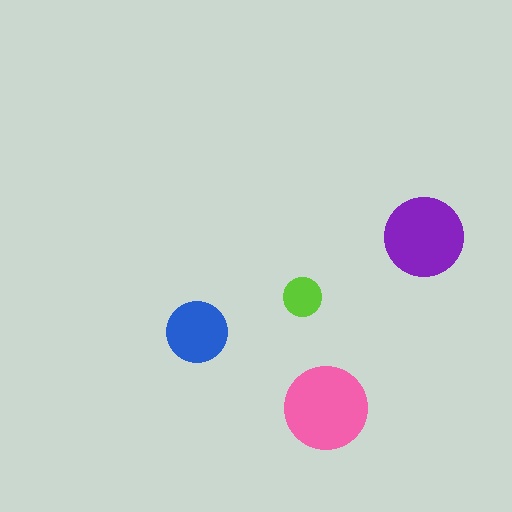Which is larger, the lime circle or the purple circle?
The purple one.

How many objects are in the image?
There are 4 objects in the image.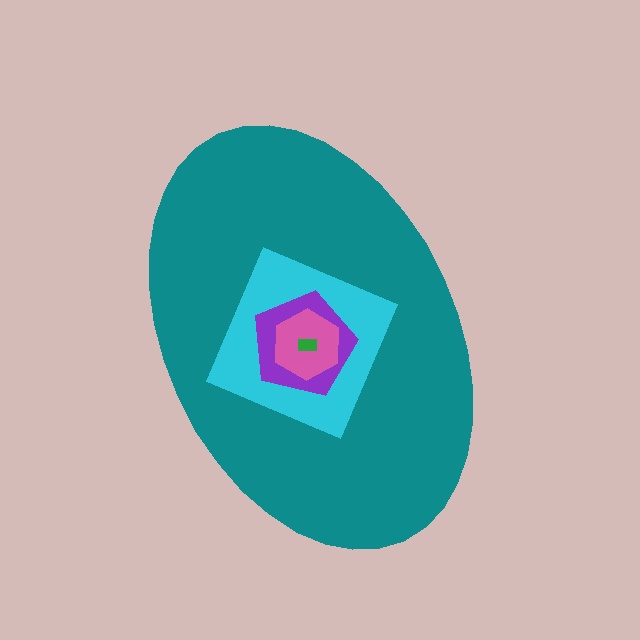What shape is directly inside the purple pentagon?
The pink hexagon.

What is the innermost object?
The green rectangle.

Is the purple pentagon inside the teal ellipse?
Yes.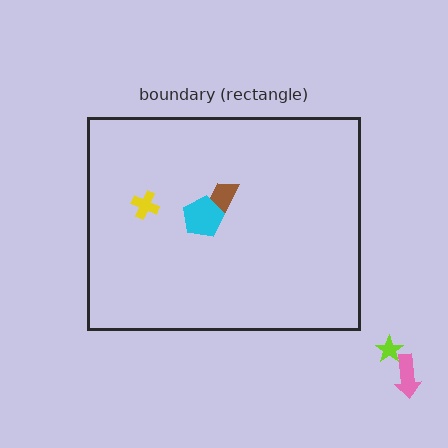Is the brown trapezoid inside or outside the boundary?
Inside.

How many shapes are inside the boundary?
3 inside, 2 outside.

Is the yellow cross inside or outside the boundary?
Inside.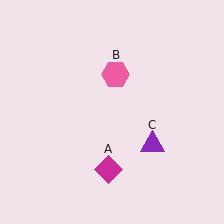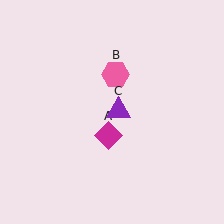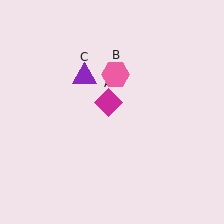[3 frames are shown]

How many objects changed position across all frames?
2 objects changed position: magenta diamond (object A), purple triangle (object C).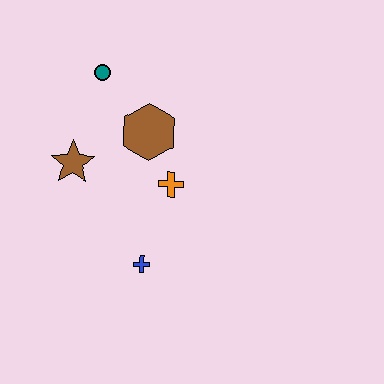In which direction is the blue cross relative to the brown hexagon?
The blue cross is below the brown hexagon.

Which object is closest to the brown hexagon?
The orange cross is closest to the brown hexagon.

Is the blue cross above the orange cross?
No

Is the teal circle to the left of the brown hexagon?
Yes